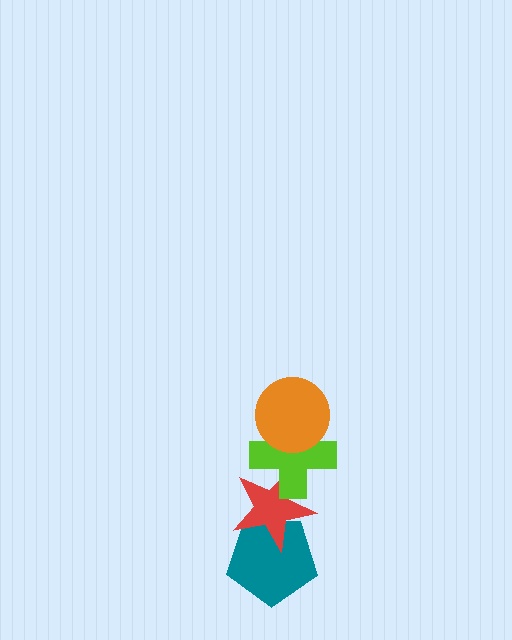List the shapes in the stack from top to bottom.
From top to bottom: the orange circle, the lime cross, the red star, the teal pentagon.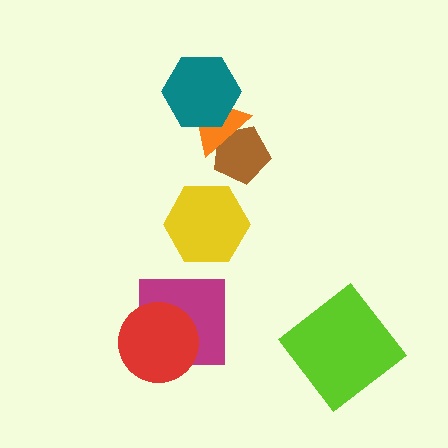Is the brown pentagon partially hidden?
Yes, it is partially covered by another shape.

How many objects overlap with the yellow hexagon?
0 objects overlap with the yellow hexagon.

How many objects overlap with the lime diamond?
0 objects overlap with the lime diamond.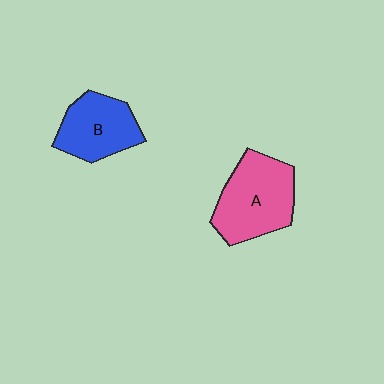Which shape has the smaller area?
Shape B (blue).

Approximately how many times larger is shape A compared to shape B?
Approximately 1.3 times.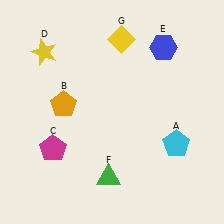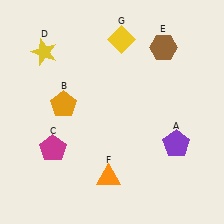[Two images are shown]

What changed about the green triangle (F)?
In Image 1, F is green. In Image 2, it changed to orange.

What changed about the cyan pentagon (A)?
In Image 1, A is cyan. In Image 2, it changed to purple.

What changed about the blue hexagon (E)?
In Image 1, E is blue. In Image 2, it changed to brown.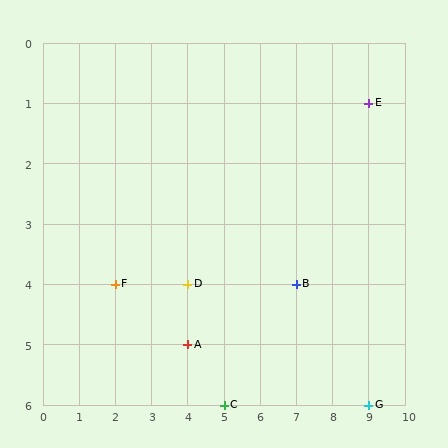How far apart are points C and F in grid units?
Points C and F are 3 columns and 2 rows apart (about 3.6 grid units diagonally).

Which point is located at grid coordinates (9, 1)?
Point E is at (9, 1).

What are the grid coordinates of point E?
Point E is at grid coordinates (9, 1).